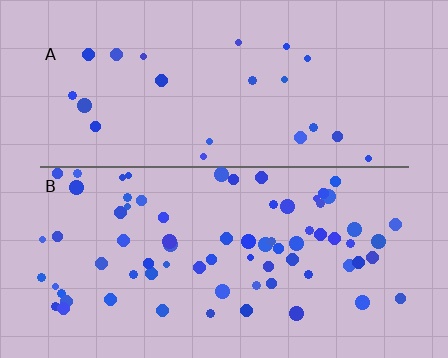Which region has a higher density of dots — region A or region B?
B (the bottom).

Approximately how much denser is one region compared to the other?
Approximately 3.2× — region B over region A.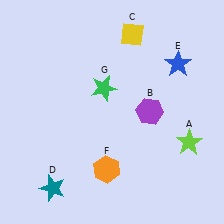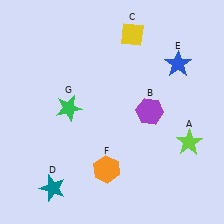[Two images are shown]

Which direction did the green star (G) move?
The green star (G) moved left.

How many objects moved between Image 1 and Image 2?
1 object moved between the two images.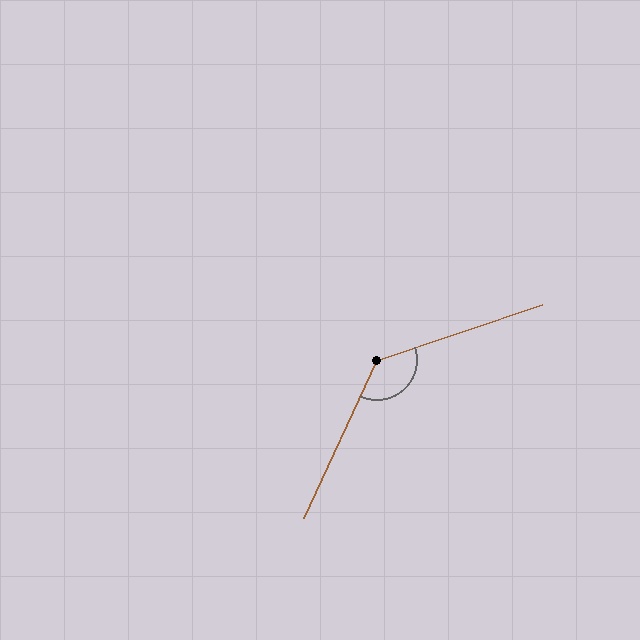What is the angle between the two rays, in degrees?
Approximately 133 degrees.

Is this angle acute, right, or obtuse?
It is obtuse.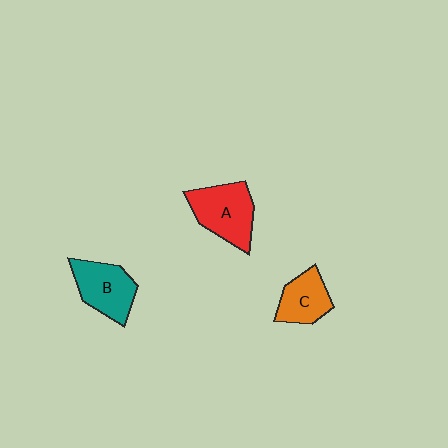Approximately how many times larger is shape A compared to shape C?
Approximately 1.4 times.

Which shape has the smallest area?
Shape C (orange).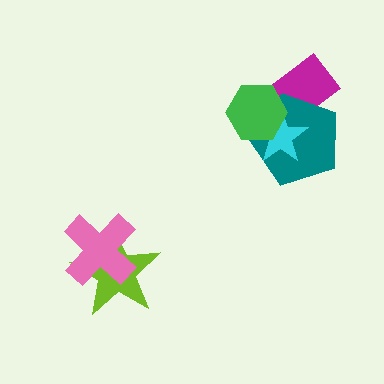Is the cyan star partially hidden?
Yes, it is partially covered by another shape.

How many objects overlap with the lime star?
1 object overlaps with the lime star.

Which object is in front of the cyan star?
The green hexagon is in front of the cyan star.